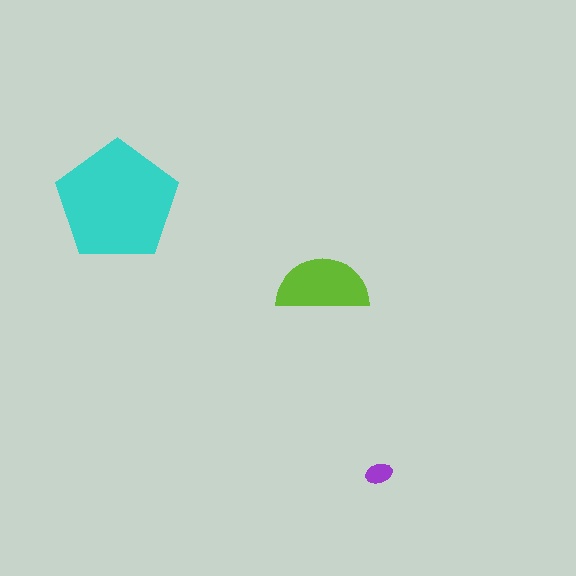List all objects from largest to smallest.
The cyan pentagon, the lime semicircle, the purple ellipse.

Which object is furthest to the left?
The cyan pentagon is leftmost.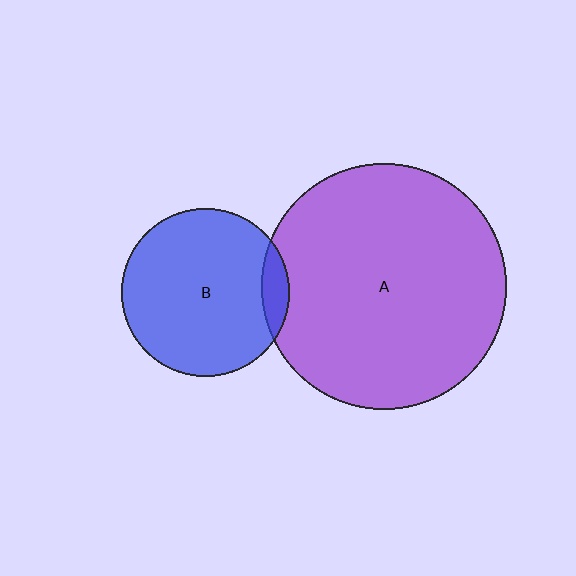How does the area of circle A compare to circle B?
Approximately 2.1 times.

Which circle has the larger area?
Circle A (purple).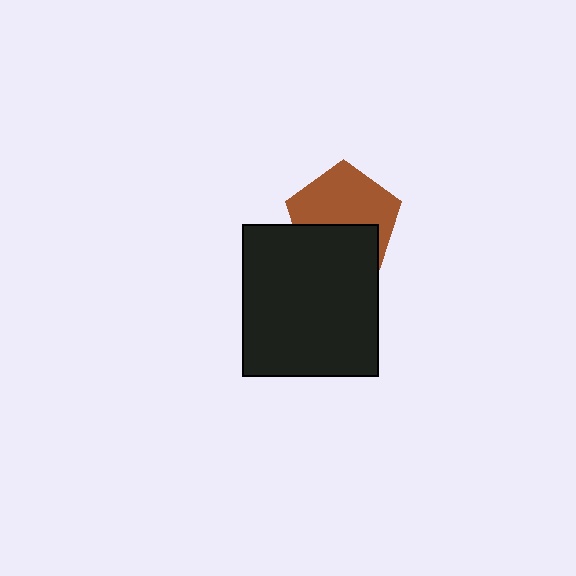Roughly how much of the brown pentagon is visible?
About half of it is visible (roughly 59%).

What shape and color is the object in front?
The object in front is a black rectangle.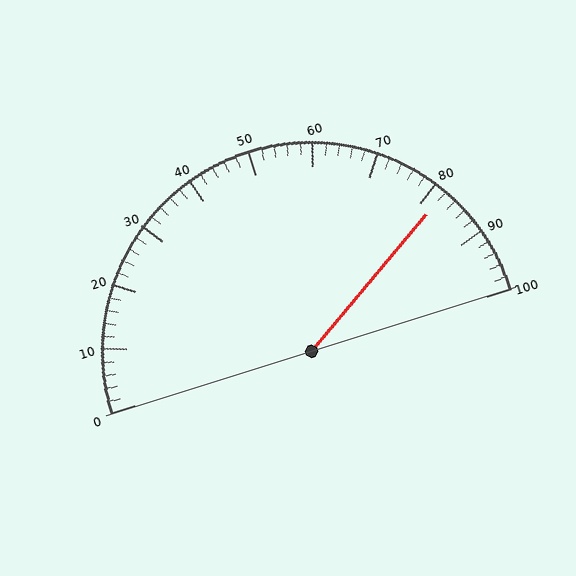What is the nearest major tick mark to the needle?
The nearest major tick mark is 80.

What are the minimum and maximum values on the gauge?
The gauge ranges from 0 to 100.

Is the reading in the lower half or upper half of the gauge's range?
The reading is in the upper half of the range (0 to 100).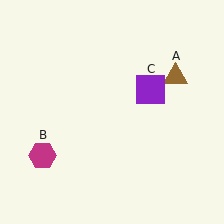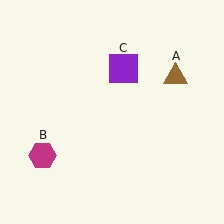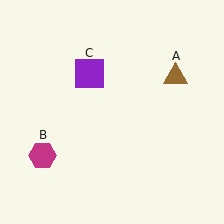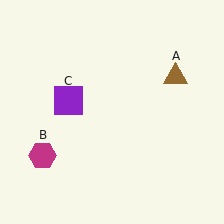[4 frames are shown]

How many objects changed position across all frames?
1 object changed position: purple square (object C).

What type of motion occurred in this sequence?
The purple square (object C) rotated counterclockwise around the center of the scene.